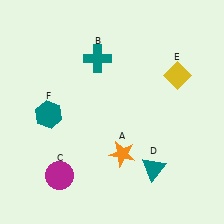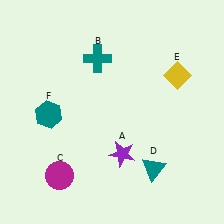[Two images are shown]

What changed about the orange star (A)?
In Image 1, A is orange. In Image 2, it changed to purple.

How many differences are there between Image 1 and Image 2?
There is 1 difference between the two images.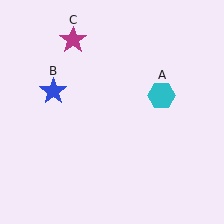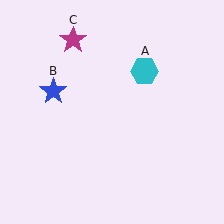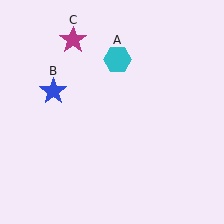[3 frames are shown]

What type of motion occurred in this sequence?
The cyan hexagon (object A) rotated counterclockwise around the center of the scene.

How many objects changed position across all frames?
1 object changed position: cyan hexagon (object A).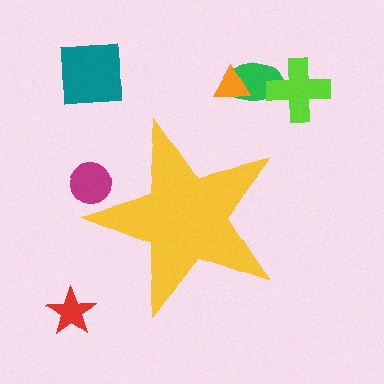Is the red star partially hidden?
No, the red star is fully visible.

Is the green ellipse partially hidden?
No, the green ellipse is fully visible.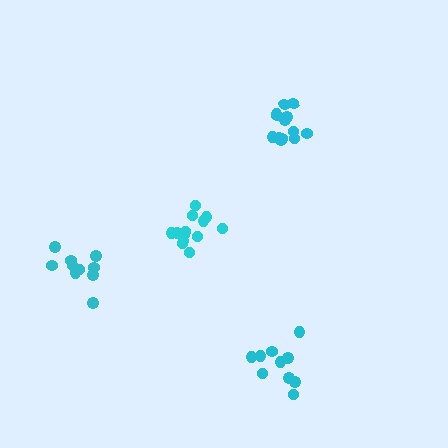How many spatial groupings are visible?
There are 4 spatial groupings.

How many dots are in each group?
Group 1: 14 dots, Group 2: 10 dots, Group 3: 13 dots, Group 4: 10 dots (47 total).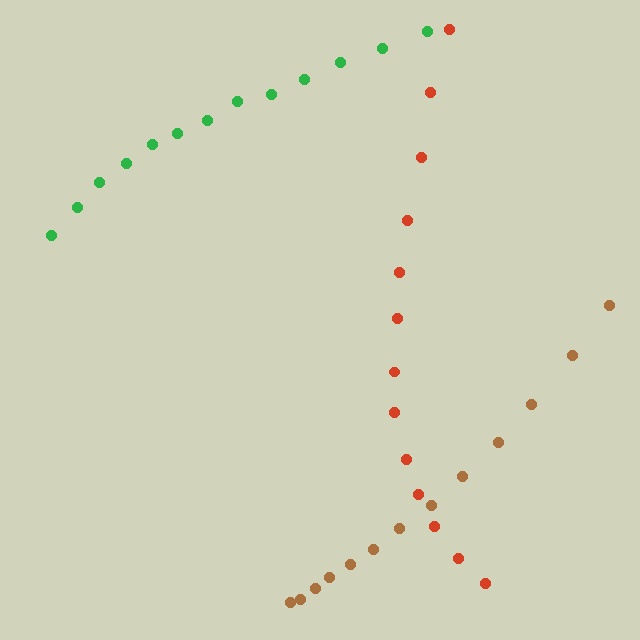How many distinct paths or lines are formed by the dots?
There are 3 distinct paths.